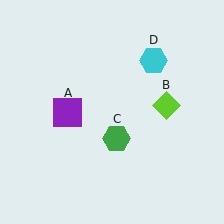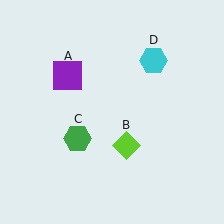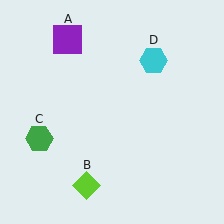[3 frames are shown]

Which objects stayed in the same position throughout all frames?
Cyan hexagon (object D) remained stationary.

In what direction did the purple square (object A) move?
The purple square (object A) moved up.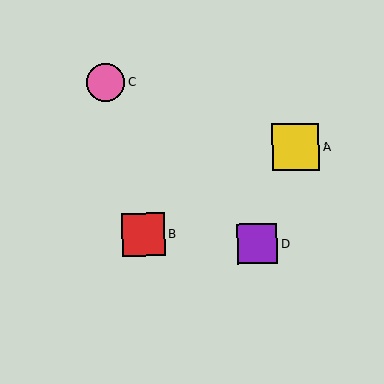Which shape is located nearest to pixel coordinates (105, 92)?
The pink circle (labeled C) at (106, 82) is nearest to that location.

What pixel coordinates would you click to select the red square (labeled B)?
Click at (144, 235) to select the red square B.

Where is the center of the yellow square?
The center of the yellow square is at (295, 147).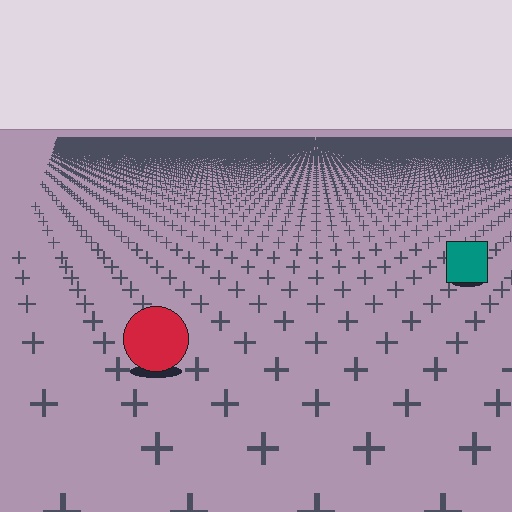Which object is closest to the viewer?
The red circle is closest. The texture marks near it are larger and more spread out.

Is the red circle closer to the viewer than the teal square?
Yes. The red circle is closer — you can tell from the texture gradient: the ground texture is coarser near it.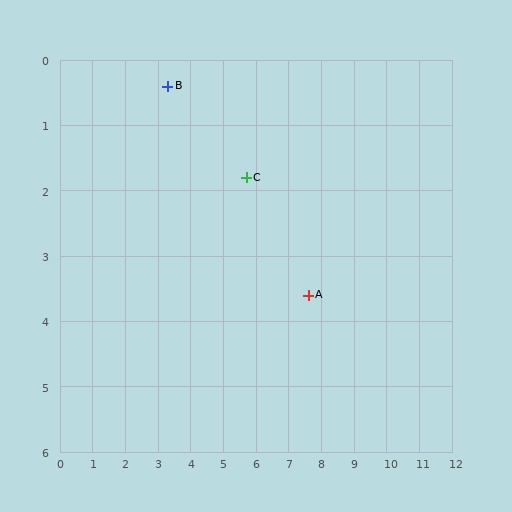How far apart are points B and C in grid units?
Points B and C are about 2.8 grid units apart.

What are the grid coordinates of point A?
Point A is at approximately (7.6, 3.6).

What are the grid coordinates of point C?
Point C is at approximately (5.7, 1.8).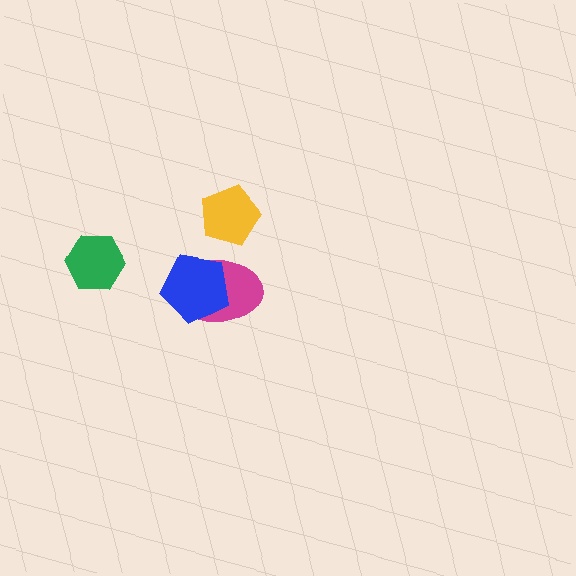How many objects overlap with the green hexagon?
0 objects overlap with the green hexagon.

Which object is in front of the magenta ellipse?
The blue pentagon is in front of the magenta ellipse.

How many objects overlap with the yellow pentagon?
0 objects overlap with the yellow pentagon.